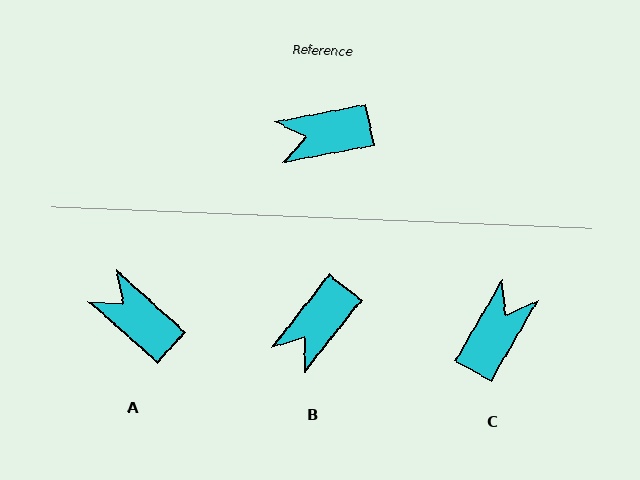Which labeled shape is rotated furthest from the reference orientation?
C, about 131 degrees away.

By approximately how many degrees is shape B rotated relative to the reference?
Approximately 41 degrees counter-clockwise.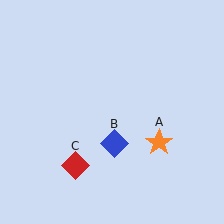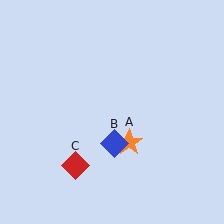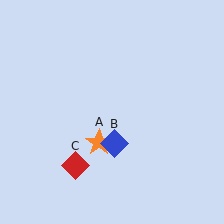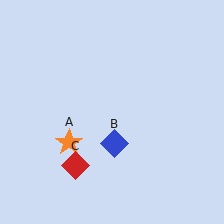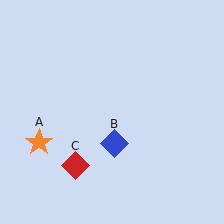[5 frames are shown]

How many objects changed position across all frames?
1 object changed position: orange star (object A).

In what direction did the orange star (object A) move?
The orange star (object A) moved left.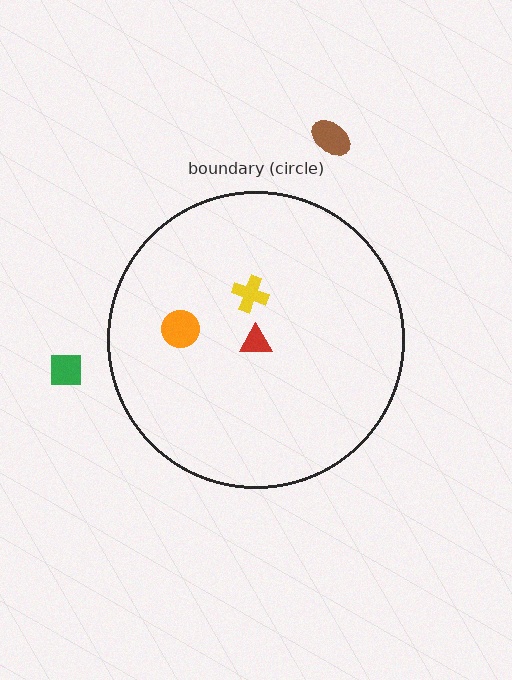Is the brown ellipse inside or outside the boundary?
Outside.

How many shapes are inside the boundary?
3 inside, 2 outside.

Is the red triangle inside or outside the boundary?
Inside.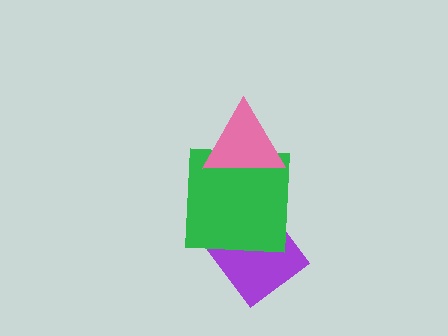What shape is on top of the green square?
The pink triangle is on top of the green square.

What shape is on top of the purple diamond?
The green square is on top of the purple diamond.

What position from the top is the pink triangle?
The pink triangle is 1st from the top.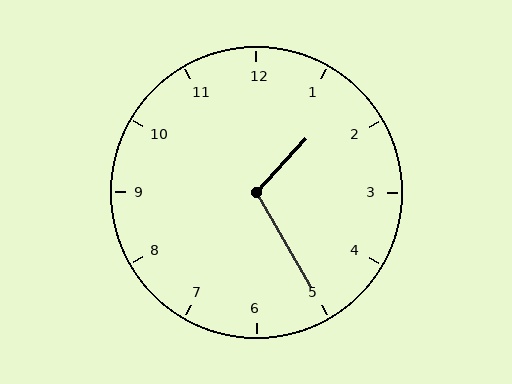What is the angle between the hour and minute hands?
Approximately 108 degrees.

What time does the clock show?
1:25.